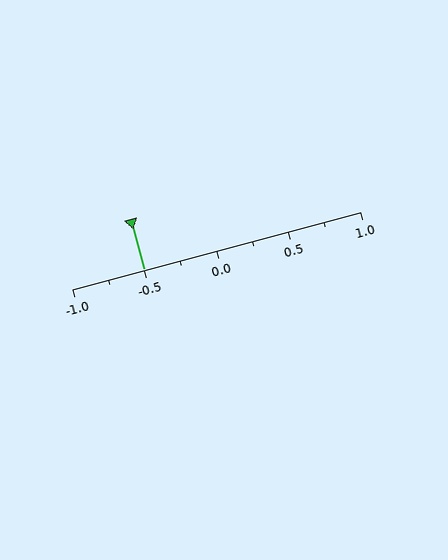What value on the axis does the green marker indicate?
The marker indicates approximately -0.5.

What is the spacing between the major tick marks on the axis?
The major ticks are spaced 0.5 apart.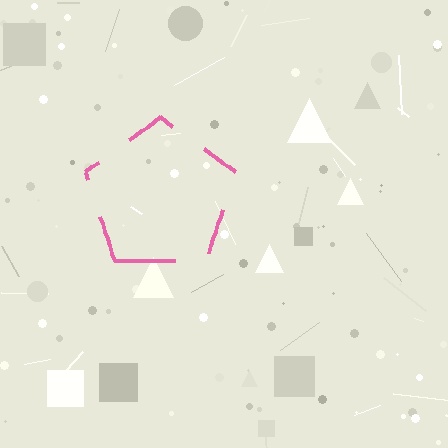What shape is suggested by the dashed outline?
The dashed outline suggests a pentagon.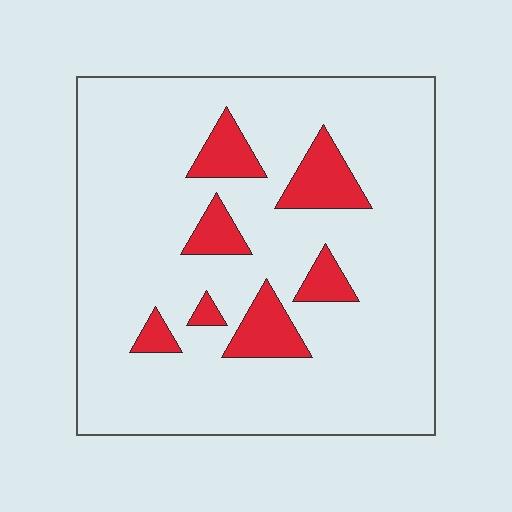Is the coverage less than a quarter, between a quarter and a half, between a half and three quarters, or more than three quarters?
Less than a quarter.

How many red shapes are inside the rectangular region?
7.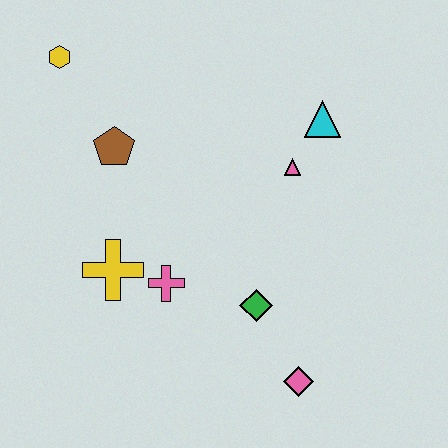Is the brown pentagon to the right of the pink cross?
No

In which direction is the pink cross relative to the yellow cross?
The pink cross is to the right of the yellow cross.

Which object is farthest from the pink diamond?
The yellow hexagon is farthest from the pink diamond.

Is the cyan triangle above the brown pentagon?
Yes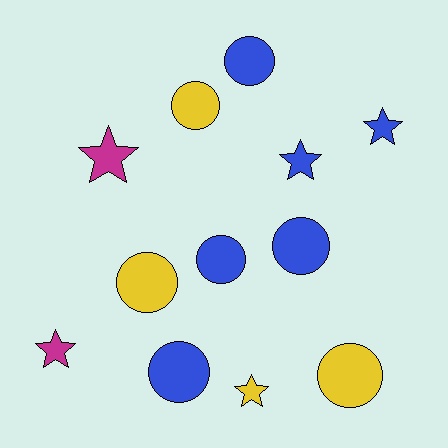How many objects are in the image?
There are 12 objects.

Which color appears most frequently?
Blue, with 6 objects.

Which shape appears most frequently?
Circle, with 7 objects.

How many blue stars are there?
There are 2 blue stars.